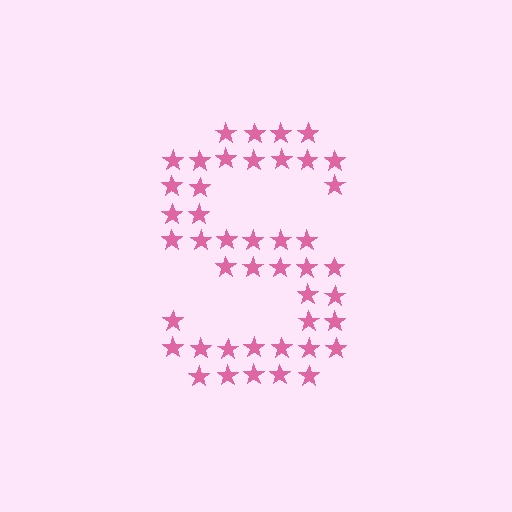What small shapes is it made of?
It is made of small stars.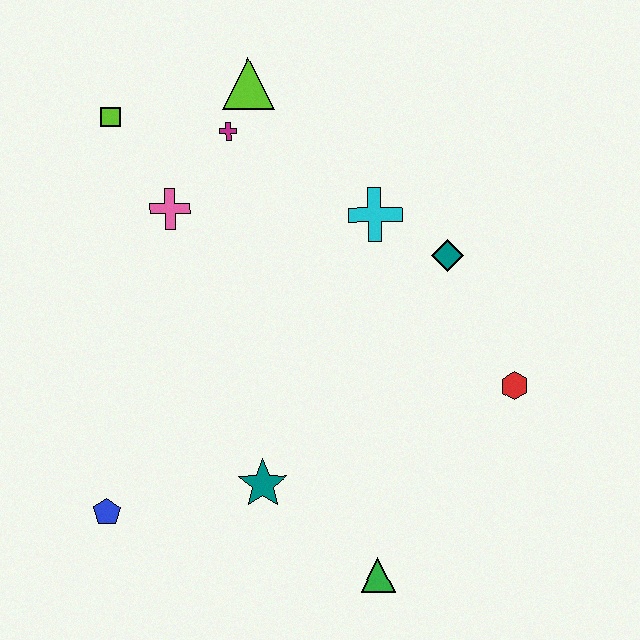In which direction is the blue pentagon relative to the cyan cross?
The blue pentagon is below the cyan cross.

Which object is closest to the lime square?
The pink cross is closest to the lime square.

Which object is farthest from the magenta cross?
The green triangle is farthest from the magenta cross.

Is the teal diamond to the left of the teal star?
No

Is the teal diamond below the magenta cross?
Yes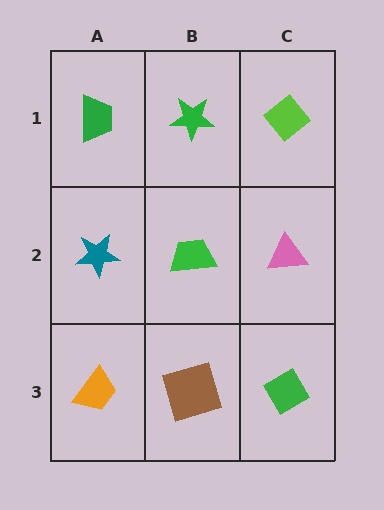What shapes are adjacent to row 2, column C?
A lime diamond (row 1, column C), a green diamond (row 3, column C), a green trapezoid (row 2, column B).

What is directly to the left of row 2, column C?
A green trapezoid.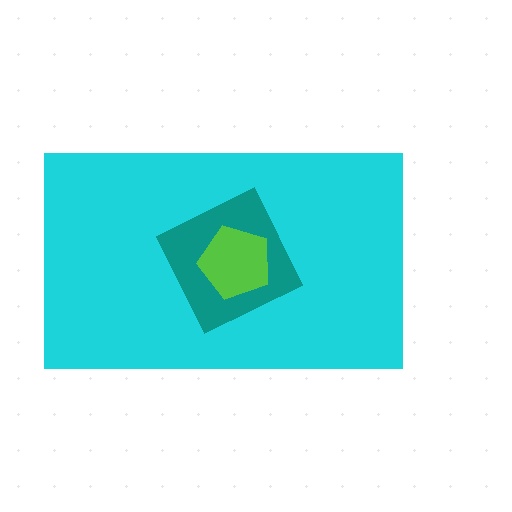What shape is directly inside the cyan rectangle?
The teal diamond.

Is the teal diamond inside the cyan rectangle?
Yes.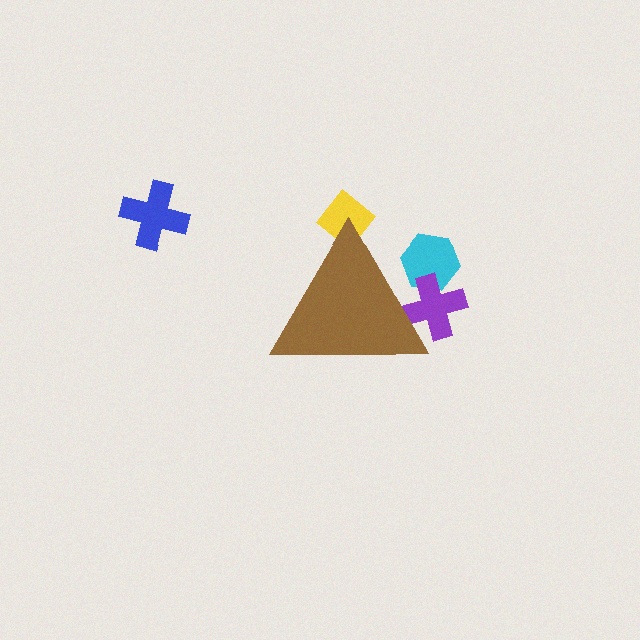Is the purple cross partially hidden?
Yes, the purple cross is partially hidden behind the brown triangle.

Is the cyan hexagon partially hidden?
Yes, the cyan hexagon is partially hidden behind the brown triangle.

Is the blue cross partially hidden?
No, the blue cross is fully visible.